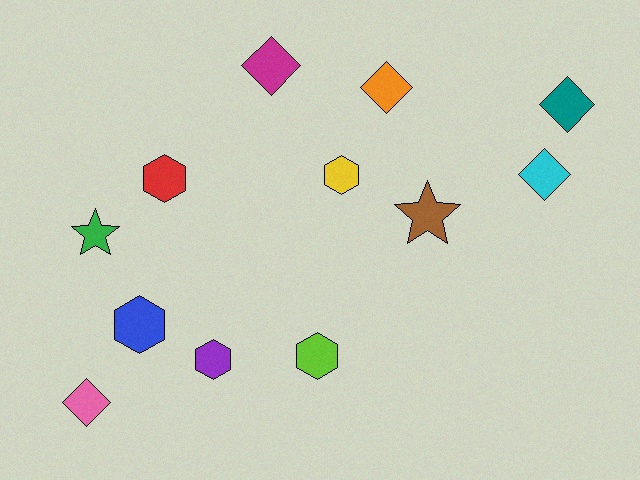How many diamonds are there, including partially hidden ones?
There are 5 diamonds.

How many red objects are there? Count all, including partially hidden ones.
There is 1 red object.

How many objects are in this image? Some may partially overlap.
There are 12 objects.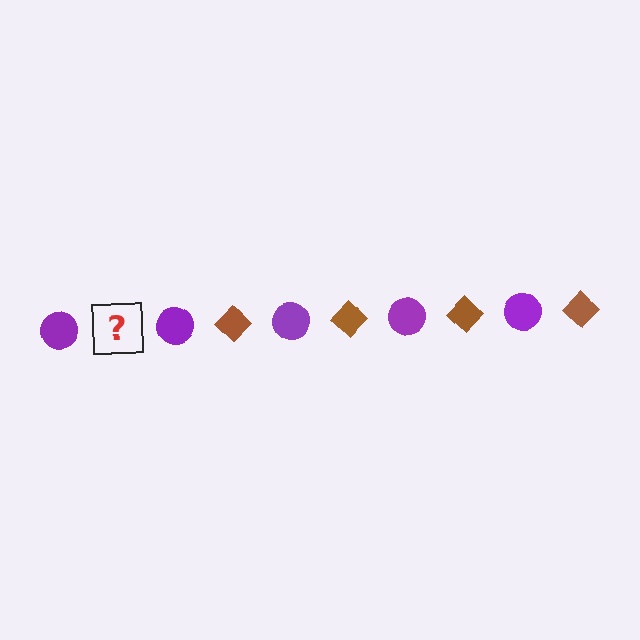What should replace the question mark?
The question mark should be replaced with a brown diamond.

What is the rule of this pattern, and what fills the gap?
The rule is that the pattern alternates between purple circle and brown diamond. The gap should be filled with a brown diamond.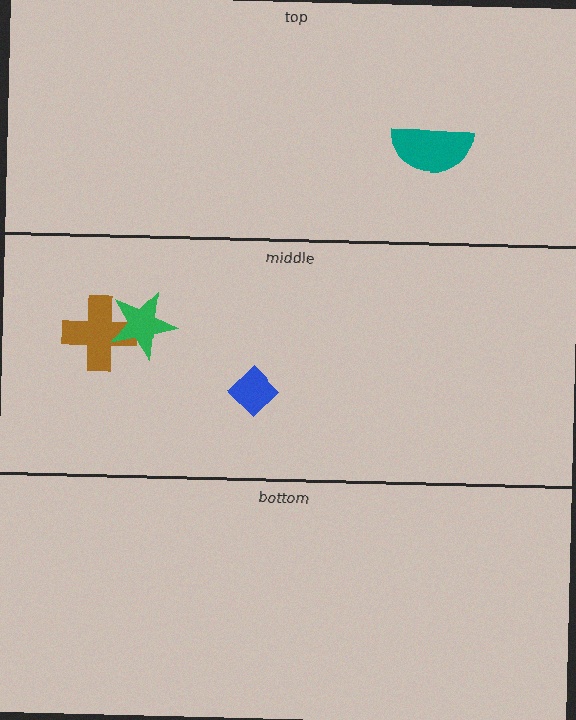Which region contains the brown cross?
The middle region.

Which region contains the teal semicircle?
The top region.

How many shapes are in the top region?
1.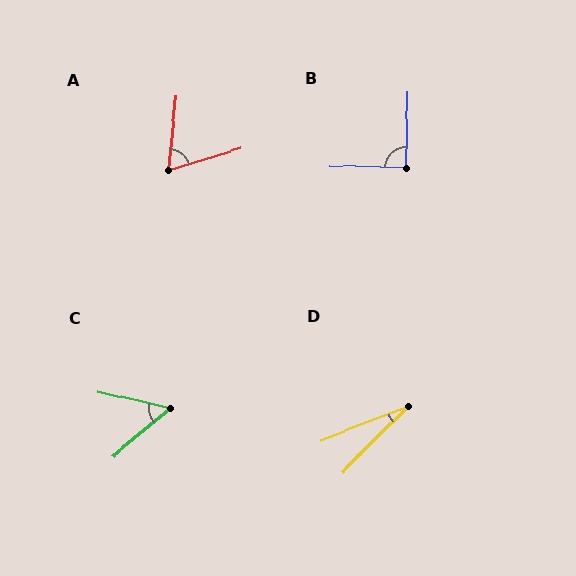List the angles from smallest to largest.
D (24°), C (53°), A (67°), B (90°).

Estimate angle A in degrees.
Approximately 67 degrees.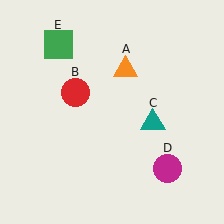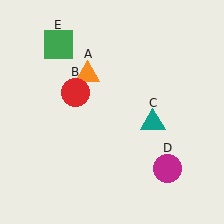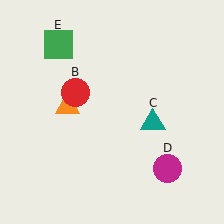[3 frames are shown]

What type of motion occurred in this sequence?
The orange triangle (object A) rotated counterclockwise around the center of the scene.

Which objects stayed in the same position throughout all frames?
Red circle (object B) and teal triangle (object C) and magenta circle (object D) and green square (object E) remained stationary.